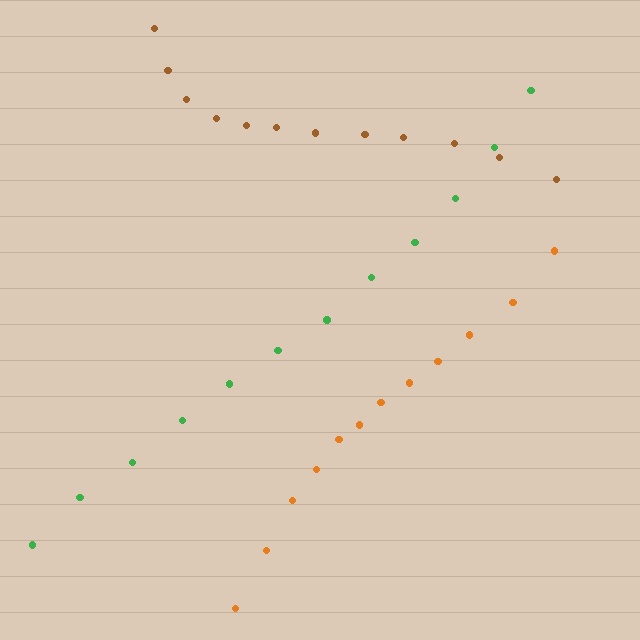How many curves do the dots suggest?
There are 3 distinct paths.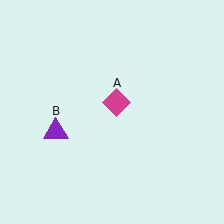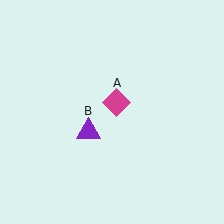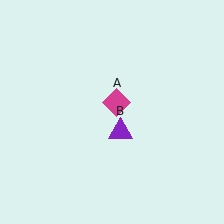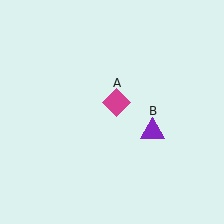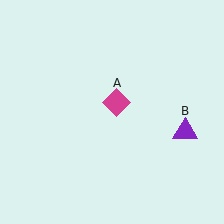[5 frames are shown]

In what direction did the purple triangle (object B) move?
The purple triangle (object B) moved right.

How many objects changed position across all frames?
1 object changed position: purple triangle (object B).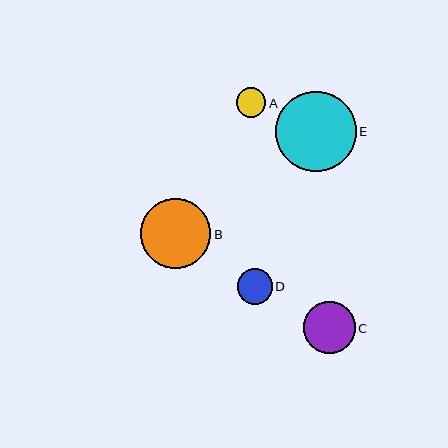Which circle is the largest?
Circle E is the largest with a size of approximately 80 pixels.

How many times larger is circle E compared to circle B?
Circle E is approximately 1.1 times the size of circle B.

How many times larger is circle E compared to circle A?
Circle E is approximately 2.7 times the size of circle A.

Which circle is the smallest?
Circle A is the smallest with a size of approximately 30 pixels.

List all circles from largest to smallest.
From largest to smallest: E, B, C, D, A.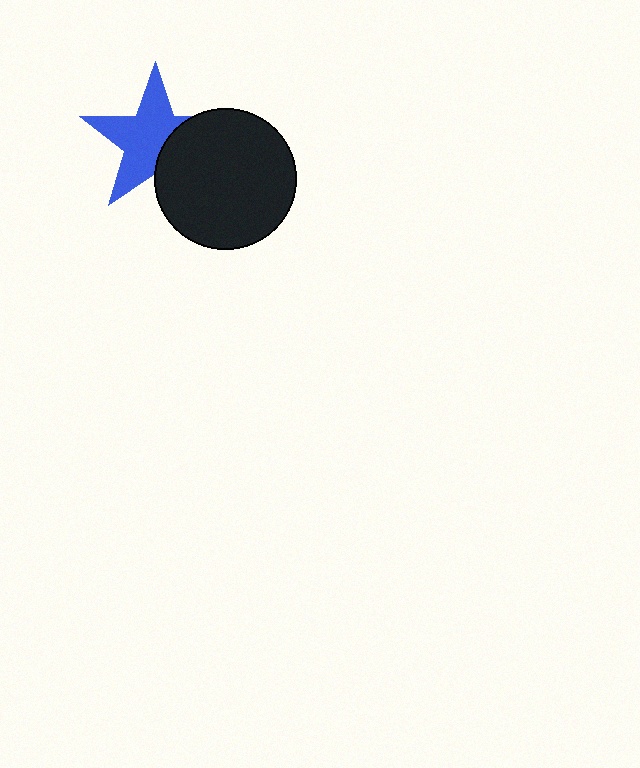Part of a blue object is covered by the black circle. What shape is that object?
It is a star.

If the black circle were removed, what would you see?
You would see the complete blue star.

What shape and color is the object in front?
The object in front is a black circle.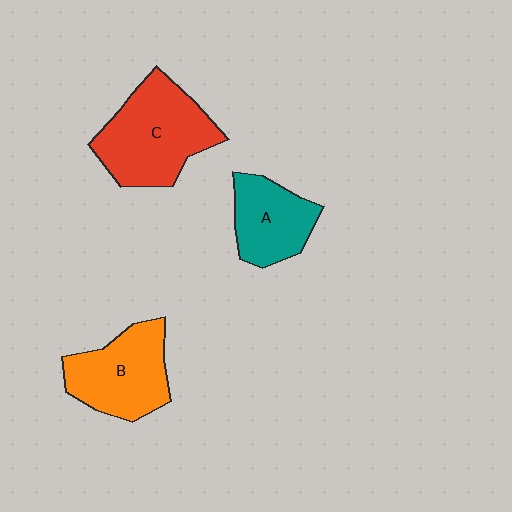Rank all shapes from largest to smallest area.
From largest to smallest: C (red), B (orange), A (teal).